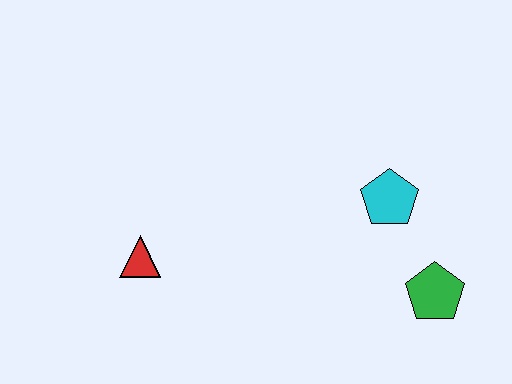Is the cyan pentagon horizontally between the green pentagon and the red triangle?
Yes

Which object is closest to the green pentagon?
The cyan pentagon is closest to the green pentagon.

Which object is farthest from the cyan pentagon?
The red triangle is farthest from the cyan pentagon.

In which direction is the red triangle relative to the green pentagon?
The red triangle is to the left of the green pentagon.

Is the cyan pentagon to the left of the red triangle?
No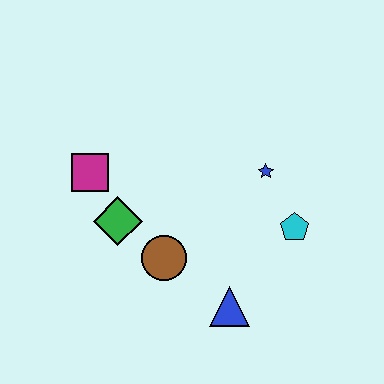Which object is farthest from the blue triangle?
The magenta square is farthest from the blue triangle.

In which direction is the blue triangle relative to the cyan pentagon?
The blue triangle is below the cyan pentagon.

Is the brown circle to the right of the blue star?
No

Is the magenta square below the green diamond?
No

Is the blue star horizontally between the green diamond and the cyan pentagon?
Yes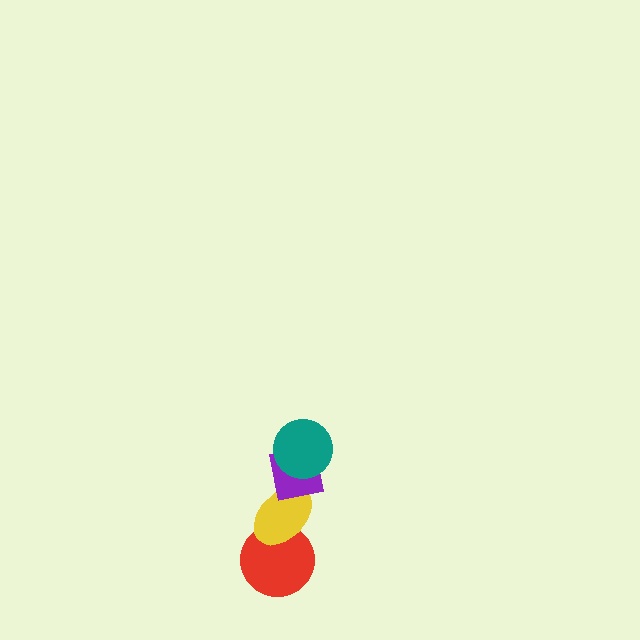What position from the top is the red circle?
The red circle is 4th from the top.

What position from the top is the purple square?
The purple square is 2nd from the top.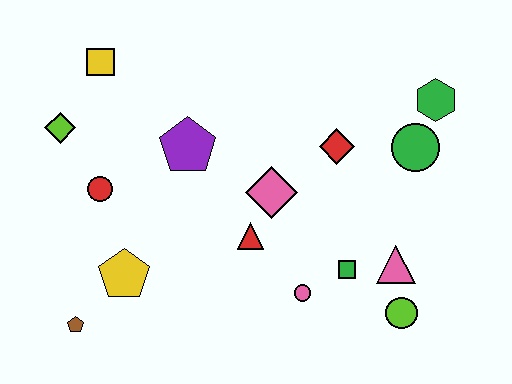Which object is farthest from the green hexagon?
The brown pentagon is farthest from the green hexagon.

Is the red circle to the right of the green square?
No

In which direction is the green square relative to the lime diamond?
The green square is to the right of the lime diamond.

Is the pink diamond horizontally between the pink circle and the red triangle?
Yes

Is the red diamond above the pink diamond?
Yes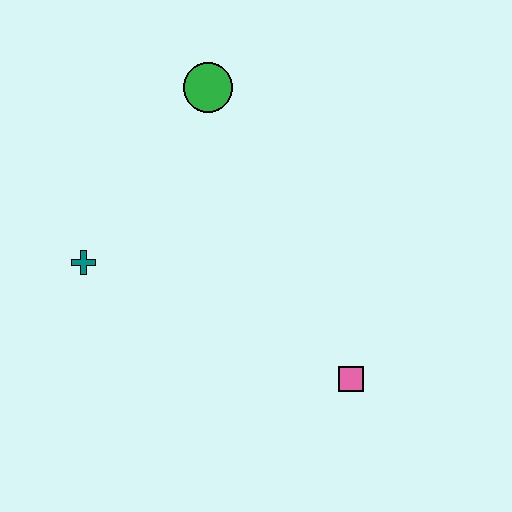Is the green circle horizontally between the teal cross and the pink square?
Yes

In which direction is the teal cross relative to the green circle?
The teal cross is below the green circle.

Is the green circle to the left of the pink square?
Yes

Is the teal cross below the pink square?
No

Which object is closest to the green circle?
The teal cross is closest to the green circle.